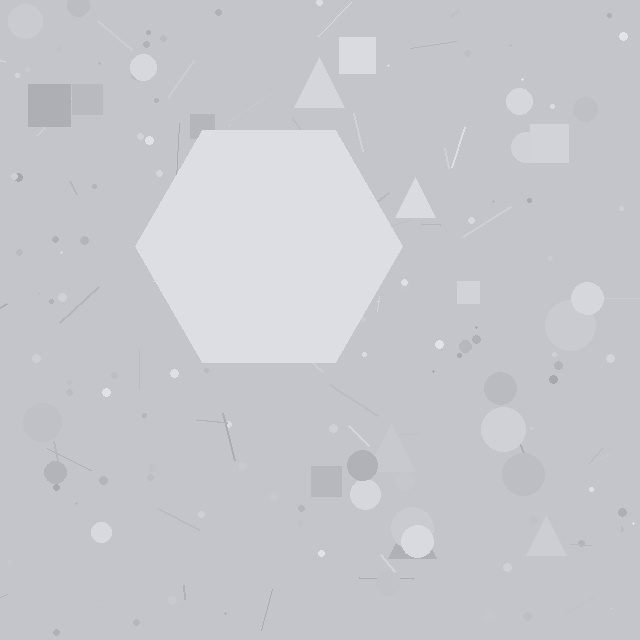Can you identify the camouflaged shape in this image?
The camouflaged shape is a hexagon.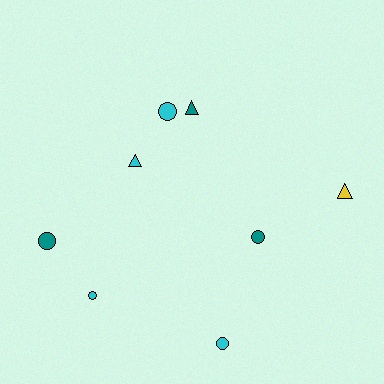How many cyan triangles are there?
There is 1 cyan triangle.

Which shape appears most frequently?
Circle, with 5 objects.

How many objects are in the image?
There are 8 objects.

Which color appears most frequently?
Cyan, with 4 objects.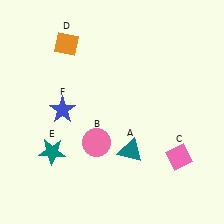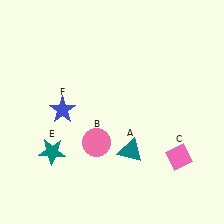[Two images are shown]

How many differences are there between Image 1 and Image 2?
There is 1 difference between the two images.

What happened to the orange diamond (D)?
The orange diamond (D) was removed in Image 2. It was in the top-left area of Image 1.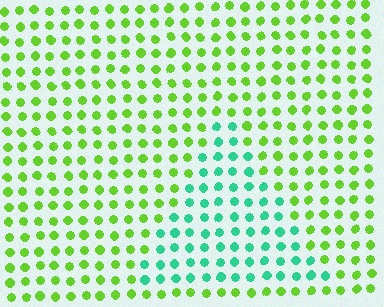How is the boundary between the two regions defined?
The boundary is defined purely by a slight shift in hue (about 57 degrees). Spacing, size, and orientation are identical on both sides.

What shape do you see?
I see a triangle.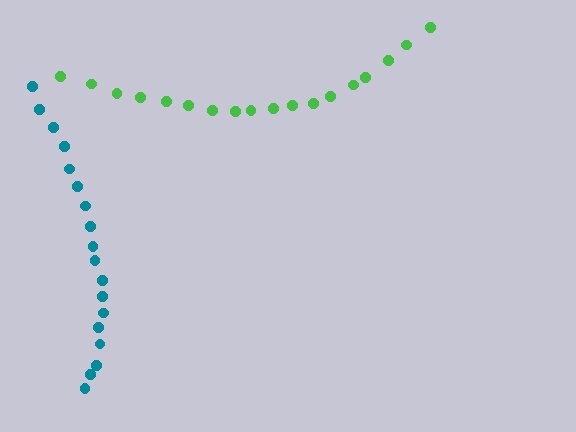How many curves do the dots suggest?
There are 2 distinct paths.